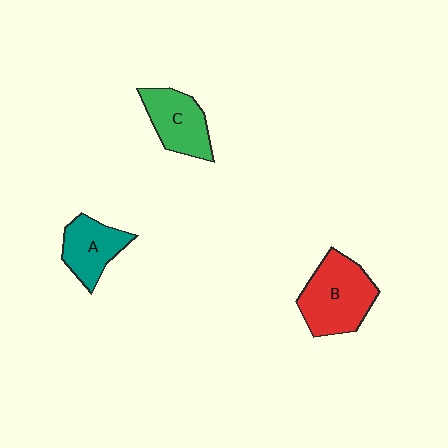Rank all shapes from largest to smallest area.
From largest to smallest: B (red), C (green), A (teal).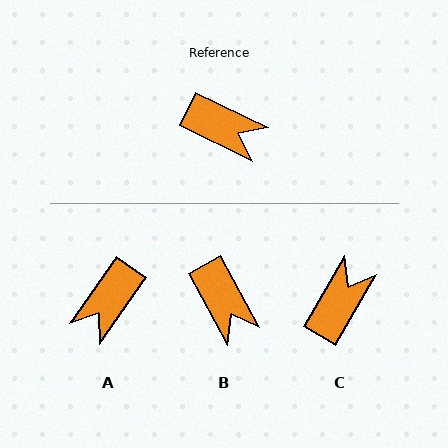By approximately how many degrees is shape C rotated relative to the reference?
Approximately 86 degrees counter-clockwise.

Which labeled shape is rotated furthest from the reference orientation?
A, about 100 degrees away.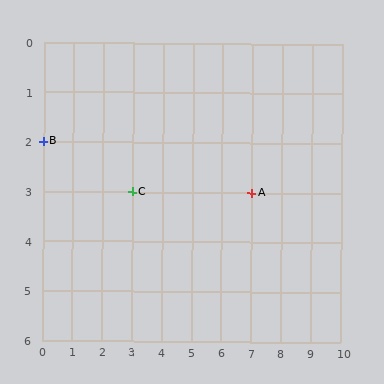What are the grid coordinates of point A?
Point A is at grid coordinates (7, 3).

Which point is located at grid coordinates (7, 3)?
Point A is at (7, 3).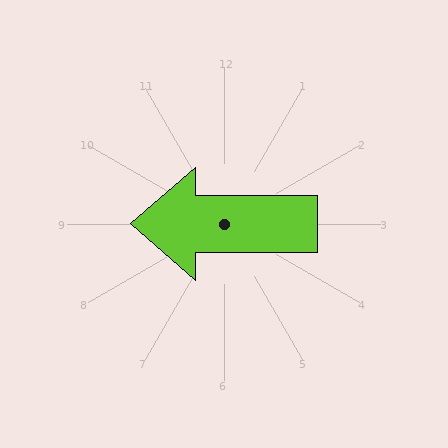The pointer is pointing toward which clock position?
Roughly 9 o'clock.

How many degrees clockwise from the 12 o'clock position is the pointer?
Approximately 270 degrees.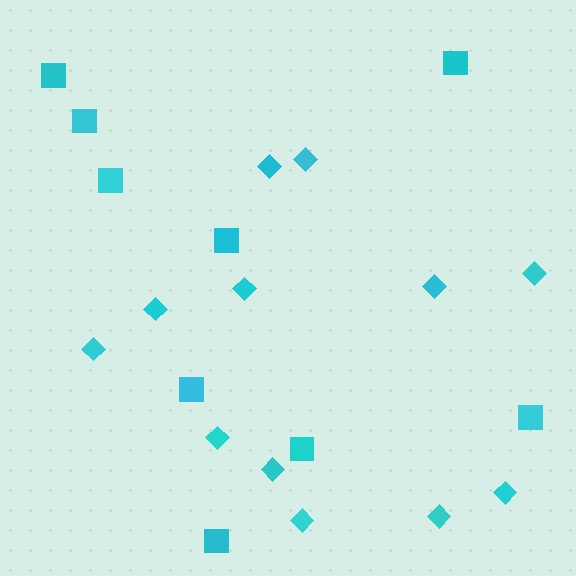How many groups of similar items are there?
There are 2 groups: one group of squares (9) and one group of diamonds (12).